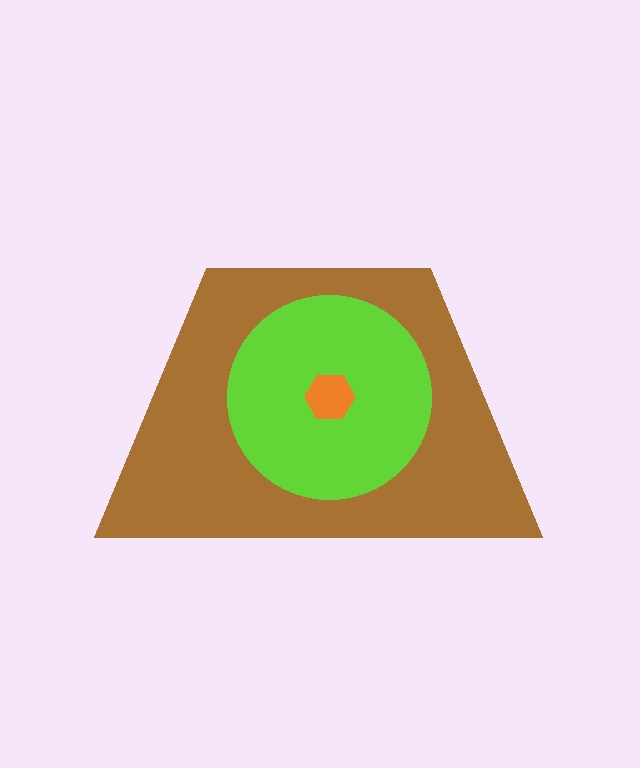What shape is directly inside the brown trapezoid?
The lime circle.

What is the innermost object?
The orange hexagon.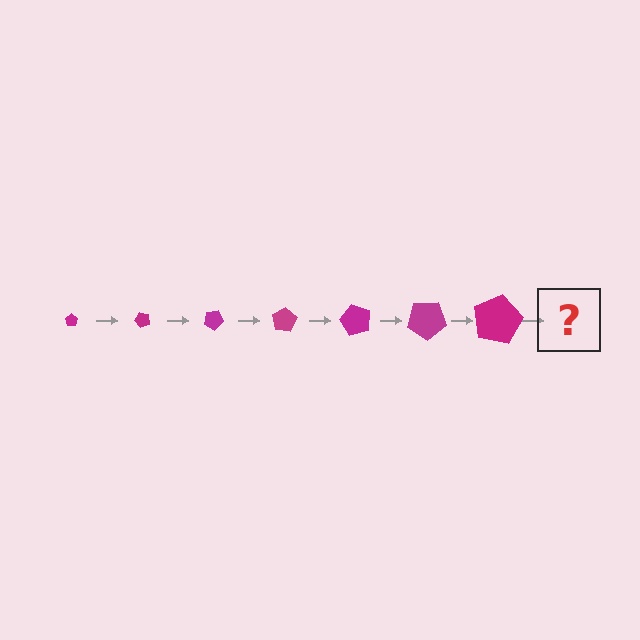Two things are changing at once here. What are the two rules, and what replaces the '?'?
The two rules are that the pentagon grows larger each step and it rotates 50 degrees each step. The '?' should be a pentagon, larger than the previous one and rotated 350 degrees from the start.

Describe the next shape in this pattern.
It should be a pentagon, larger than the previous one and rotated 350 degrees from the start.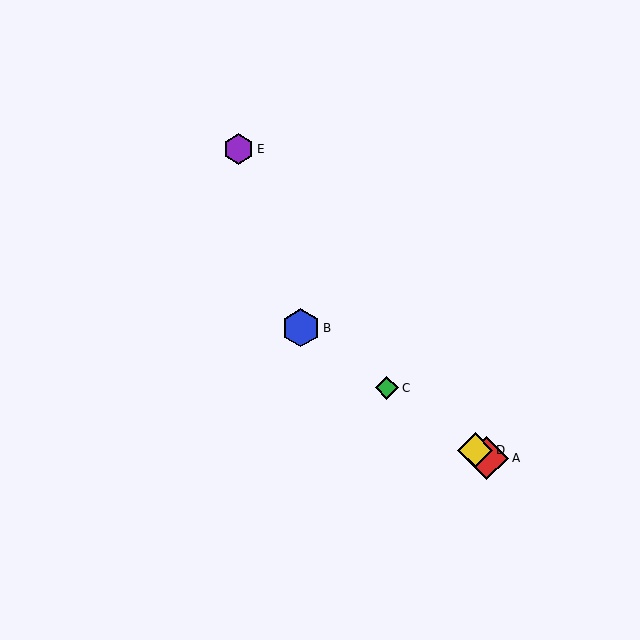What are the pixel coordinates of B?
Object B is at (301, 328).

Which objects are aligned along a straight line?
Objects A, B, C, D are aligned along a straight line.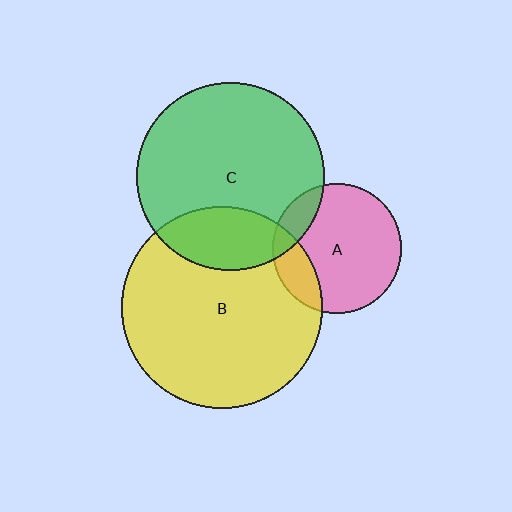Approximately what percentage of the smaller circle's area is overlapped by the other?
Approximately 25%.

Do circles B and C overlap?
Yes.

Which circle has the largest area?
Circle B (yellow).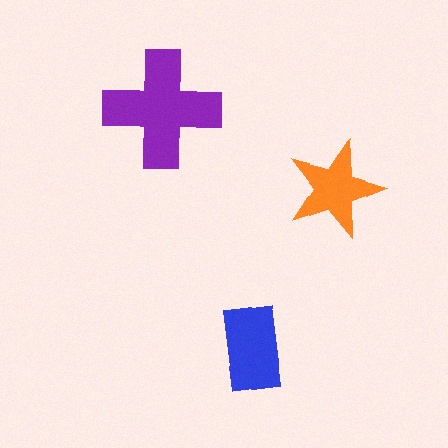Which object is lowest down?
The blue rectangle is bottommost.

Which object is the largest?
The purple cross.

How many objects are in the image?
There are 3 objects in the image.